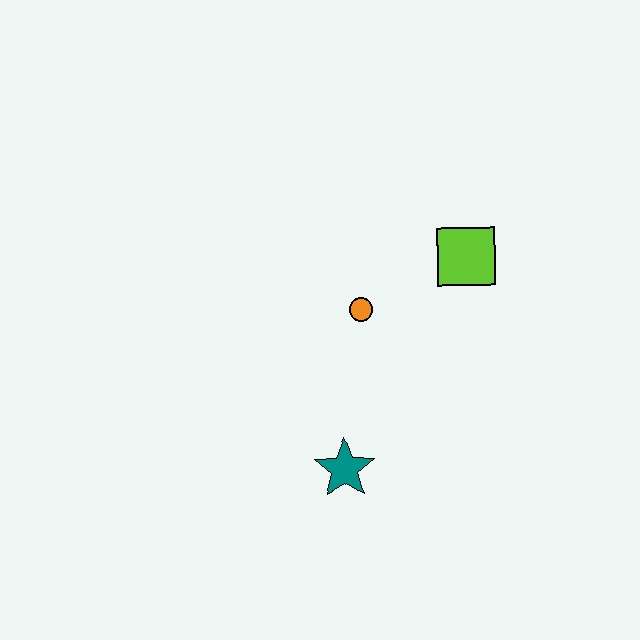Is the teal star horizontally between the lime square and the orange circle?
No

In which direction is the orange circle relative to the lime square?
The orange circle is to the left of the lime square.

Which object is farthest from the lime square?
The teal star is farthest from the lime square.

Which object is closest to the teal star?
The orange circle is closest to the teal star.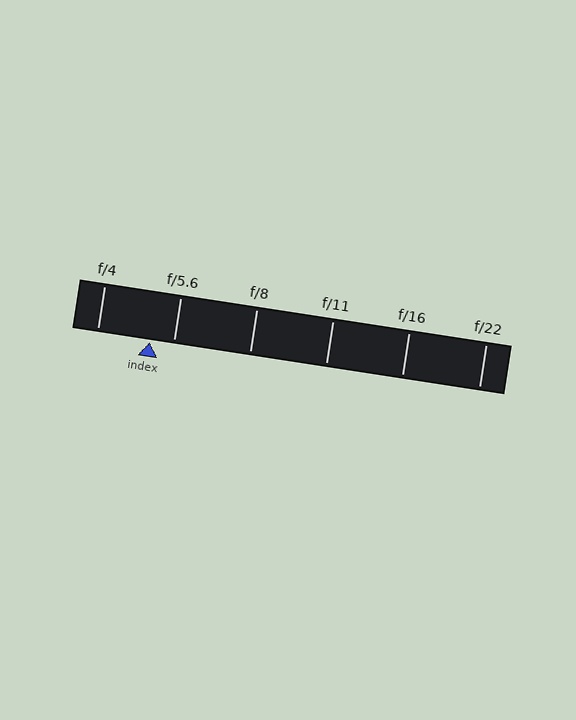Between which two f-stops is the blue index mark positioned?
The index mark is between f/4 and f/5.6.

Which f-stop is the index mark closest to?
The index mark is closest to f/5.6.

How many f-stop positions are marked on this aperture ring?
There are 6 f-stop positions marked.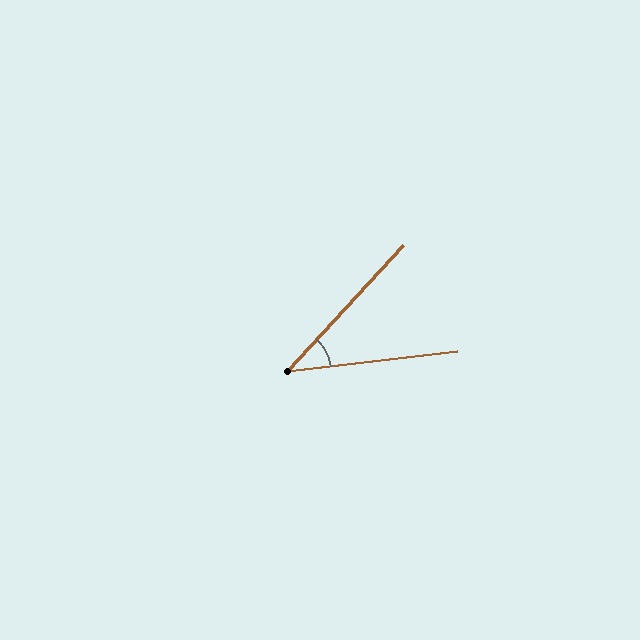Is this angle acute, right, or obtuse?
It is acute.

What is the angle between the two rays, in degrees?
Approximately 41 degrees.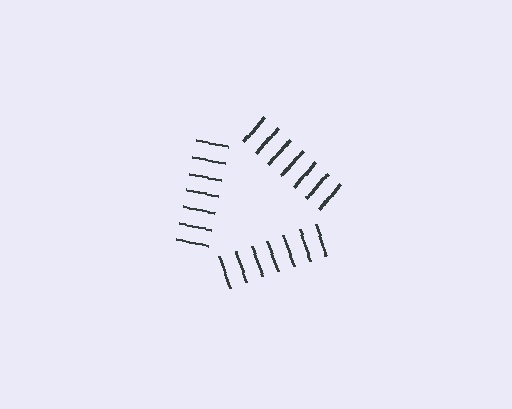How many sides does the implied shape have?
3 sides — the line-ends trace a triangle.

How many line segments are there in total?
21 — 7 along each of the 3 edges.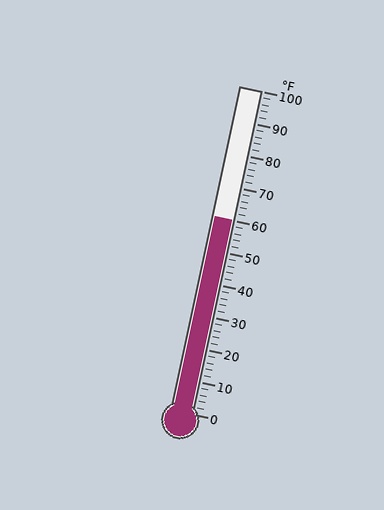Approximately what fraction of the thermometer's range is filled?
The thermometer is filled to approximately 60% of its range.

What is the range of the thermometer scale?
The thermometer scale ranges from 0°F to 100°F.